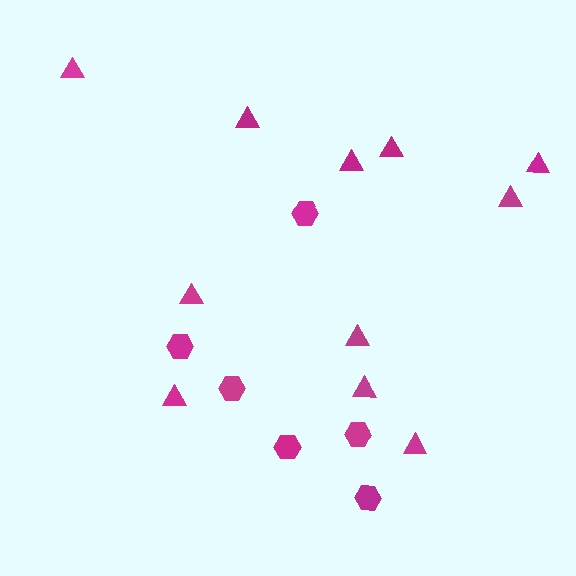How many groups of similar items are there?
There are 2 groups: one group of triangles (11) and one group of hexagons (6).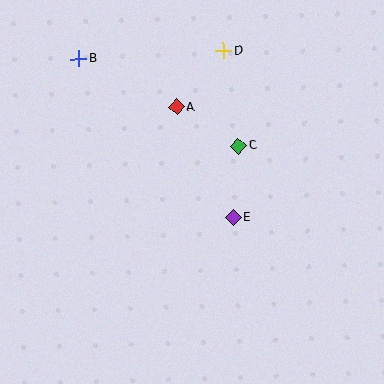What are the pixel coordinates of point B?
Point B is at (79, 59).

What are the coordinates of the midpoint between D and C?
The midpoint between D and C is at (231, 98).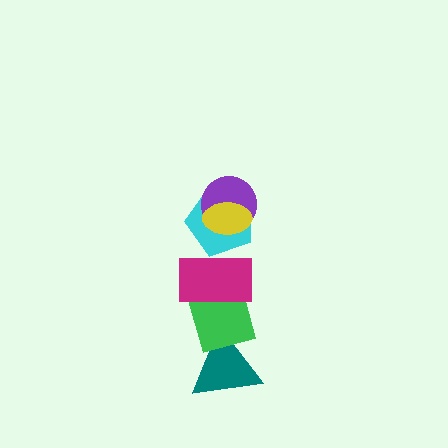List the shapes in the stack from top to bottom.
From top to bottom: the yellow ellipse, the purple circle, the cyan pentagon, the magenta rectangle, the green diamond, the teal triangle.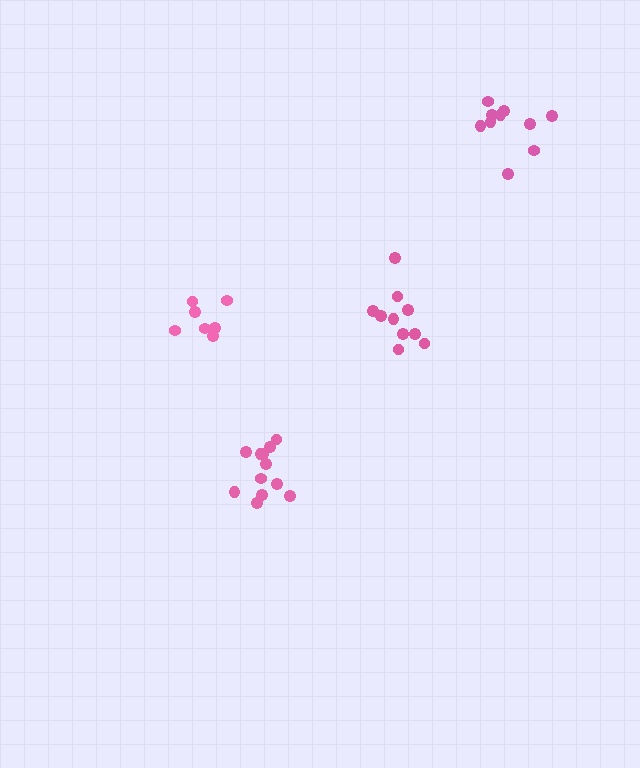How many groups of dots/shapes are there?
There are 4 groups.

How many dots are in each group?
Group 1: 10 dots, Group 2: 12 dots, Group 3: 10 dots, Group 4: 7 dots (39 total).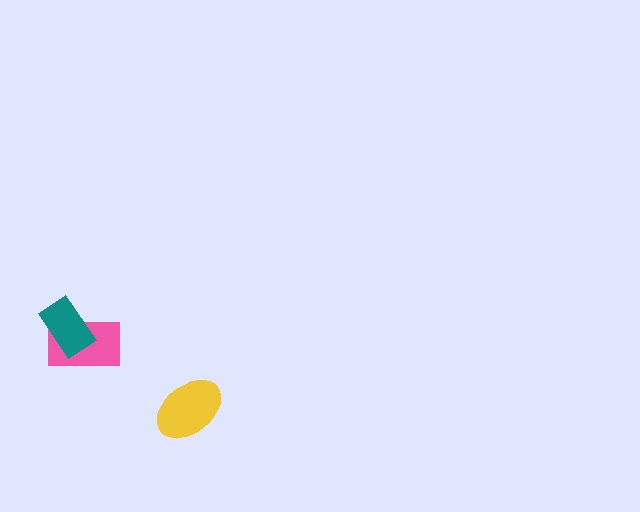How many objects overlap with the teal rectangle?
1 object overlaps with the teal rectangle.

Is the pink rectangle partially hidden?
Yes, it is partially covered by another shape.